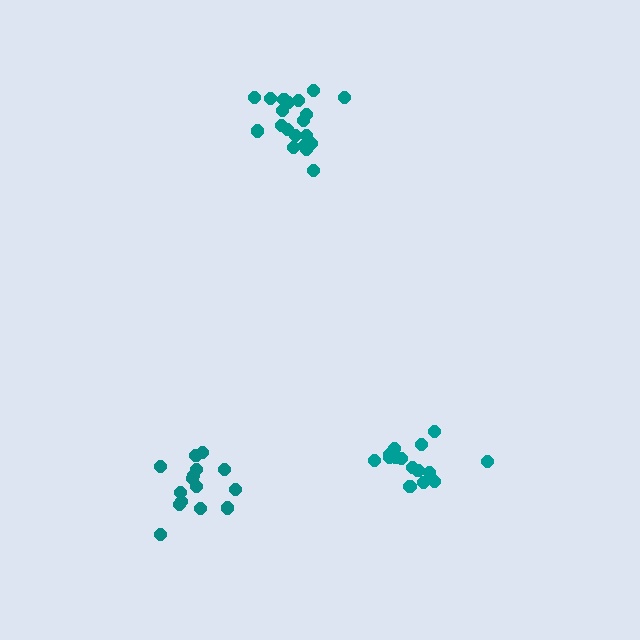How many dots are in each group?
Group 1: 15 dots, Group 2: 15 dots, Group 3: 20 dots (50 total).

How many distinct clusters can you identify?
There are 3 distinct clusters.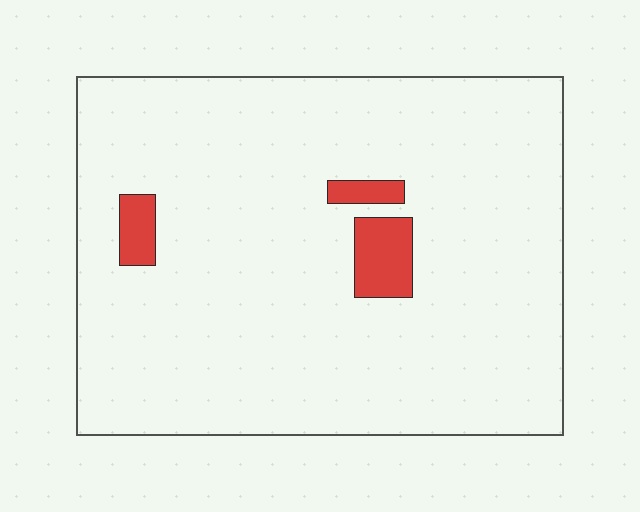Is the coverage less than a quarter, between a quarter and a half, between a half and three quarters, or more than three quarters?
Less than a quarter.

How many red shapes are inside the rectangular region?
3.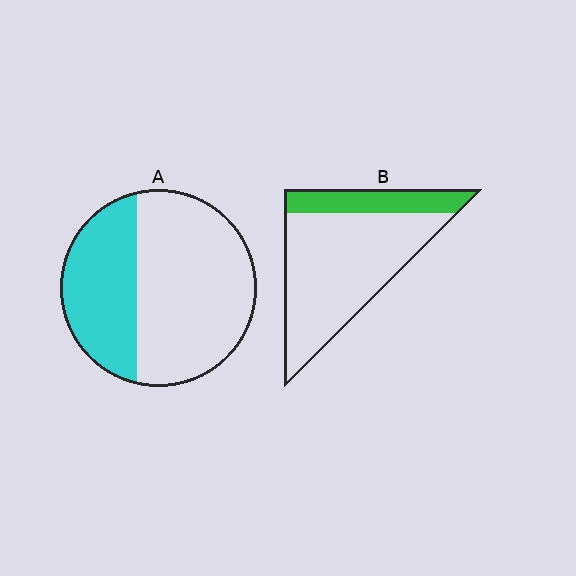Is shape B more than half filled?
No.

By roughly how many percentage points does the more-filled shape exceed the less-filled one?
By roughly 15 percentage points (A over B).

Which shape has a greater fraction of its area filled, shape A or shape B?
Shape A.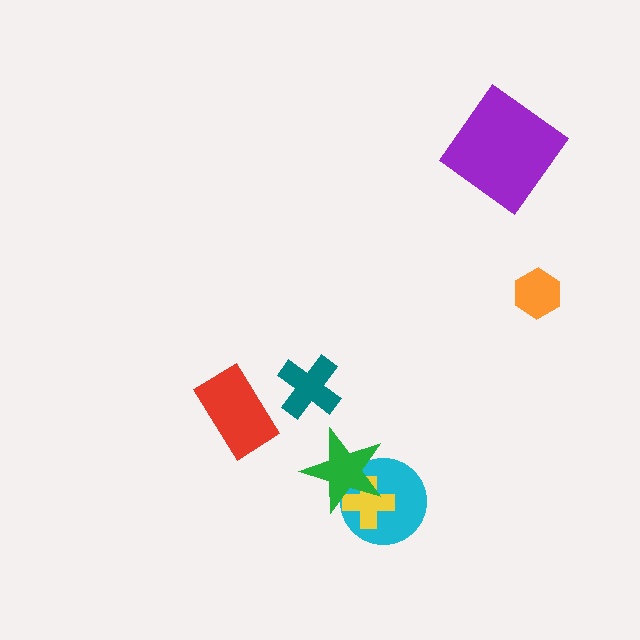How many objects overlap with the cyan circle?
2 objects overlap with the cyan circle.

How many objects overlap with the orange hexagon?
0 objects overlap with the orange hexagon.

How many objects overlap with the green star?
2 objects overlap with the green star.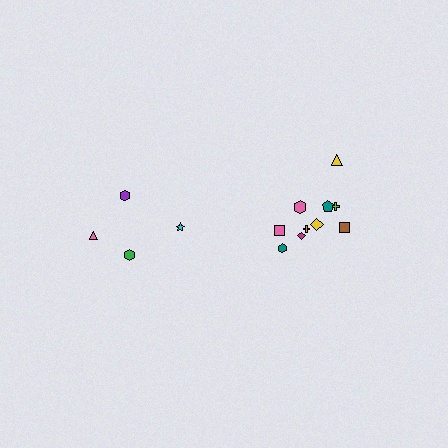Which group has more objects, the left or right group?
The right group.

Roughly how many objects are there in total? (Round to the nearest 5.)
Roughly 15 objects in total.